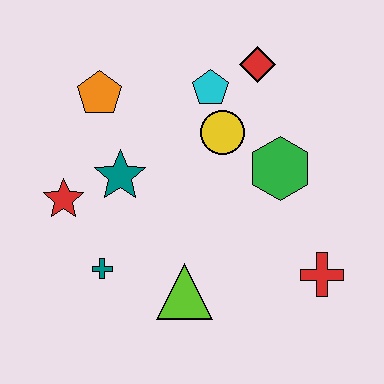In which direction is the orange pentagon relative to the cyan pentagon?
The orange pentagon is to the left of the cyan pentagon.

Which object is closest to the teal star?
The red star is closest to the teal star.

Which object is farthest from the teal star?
The red cross is farthest from the teal star.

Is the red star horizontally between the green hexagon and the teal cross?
No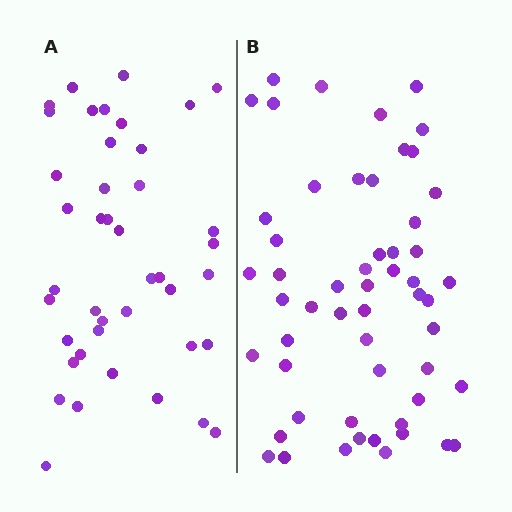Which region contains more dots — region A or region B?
Region B (the right region) has more dots.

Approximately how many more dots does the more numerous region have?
Region B has approximately 15 more dots than region A.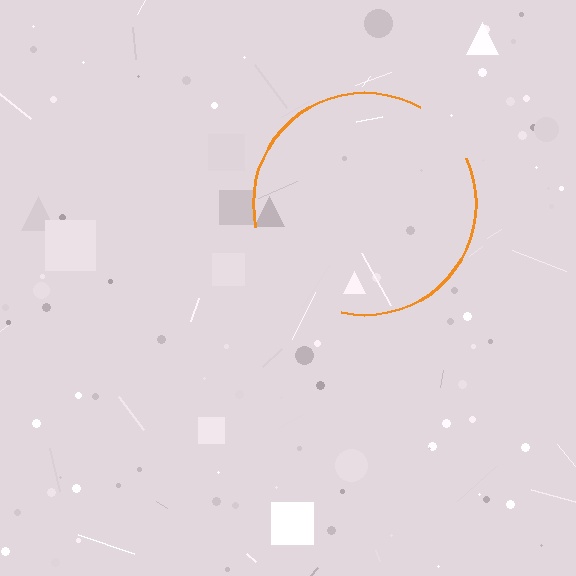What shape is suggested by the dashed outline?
The dashed outline suggests a circle.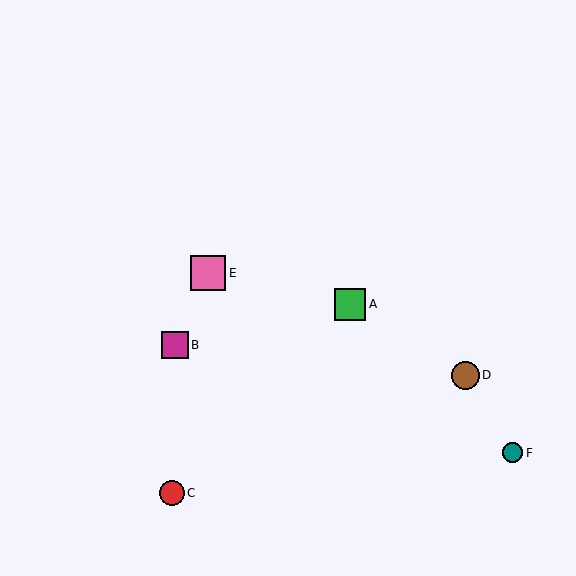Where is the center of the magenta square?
The center of the magenta square is at (175, 345).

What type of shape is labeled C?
Shape C is a red circle.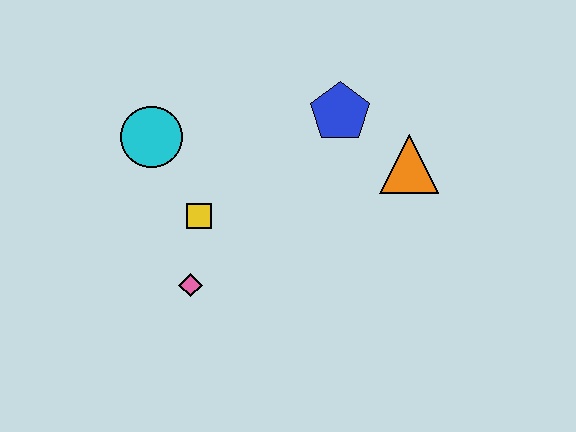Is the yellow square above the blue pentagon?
No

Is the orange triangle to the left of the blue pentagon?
No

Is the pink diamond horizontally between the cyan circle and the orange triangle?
Yes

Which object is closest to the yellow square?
The pink diamond is closest to the yellow square.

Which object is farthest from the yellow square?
The orange triangle is farthest from the yellow square.